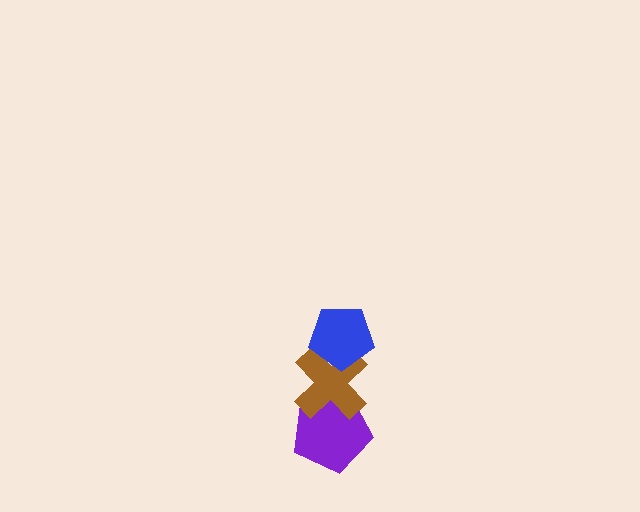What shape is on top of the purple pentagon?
The brown cross is on top of the purple pentagon.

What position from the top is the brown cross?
The brown cross is 2nd from the top.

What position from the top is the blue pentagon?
The blue pentagon is 1st from the top.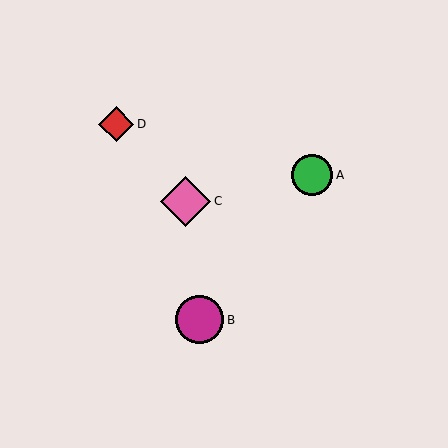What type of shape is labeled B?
Shape B is a magenta circle.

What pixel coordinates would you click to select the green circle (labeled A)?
Click at (312, 175) to select the green circle A.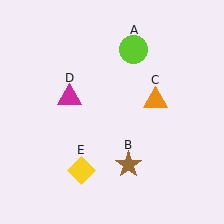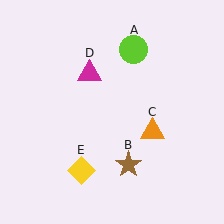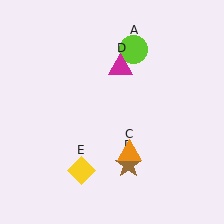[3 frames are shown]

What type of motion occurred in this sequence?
The orange triangle (object C), magenta triangle (object D) rotated clockwise around the center of the scene.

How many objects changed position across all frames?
2 objects changed position: orange triangle (object C), magenta triangle (object D).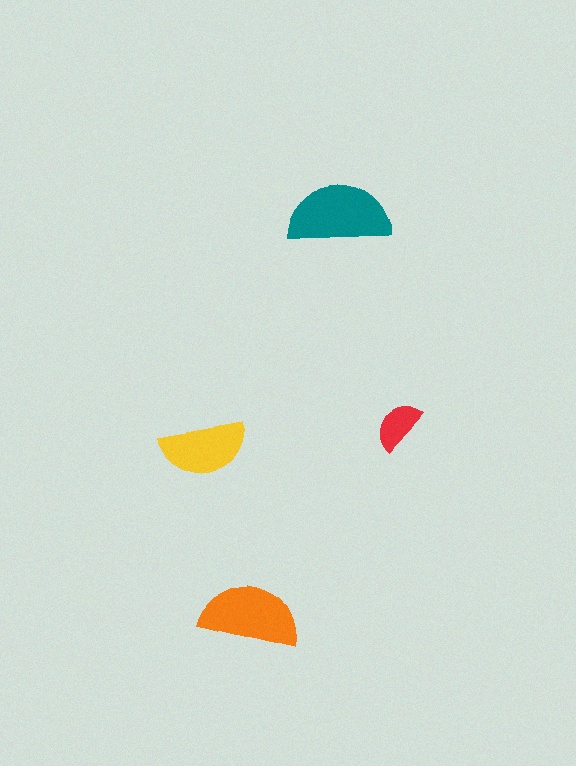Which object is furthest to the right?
The red semicircle is rightmost.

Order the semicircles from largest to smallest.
the teal one, the orange one, the yellow one, the red one.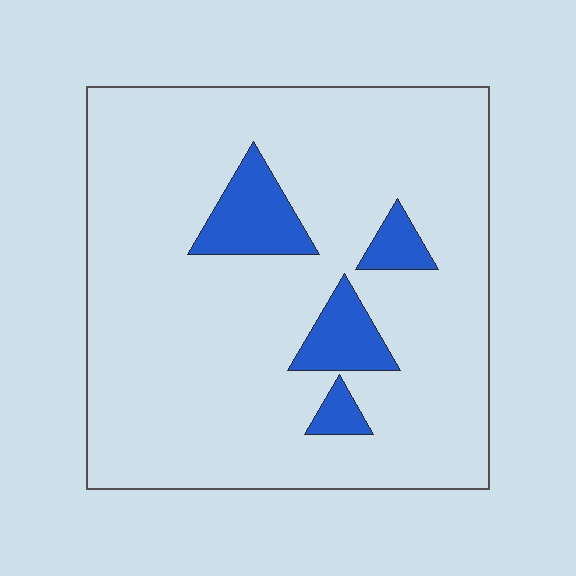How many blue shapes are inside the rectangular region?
4.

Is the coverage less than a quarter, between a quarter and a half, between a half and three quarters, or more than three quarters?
Less than a quarter.